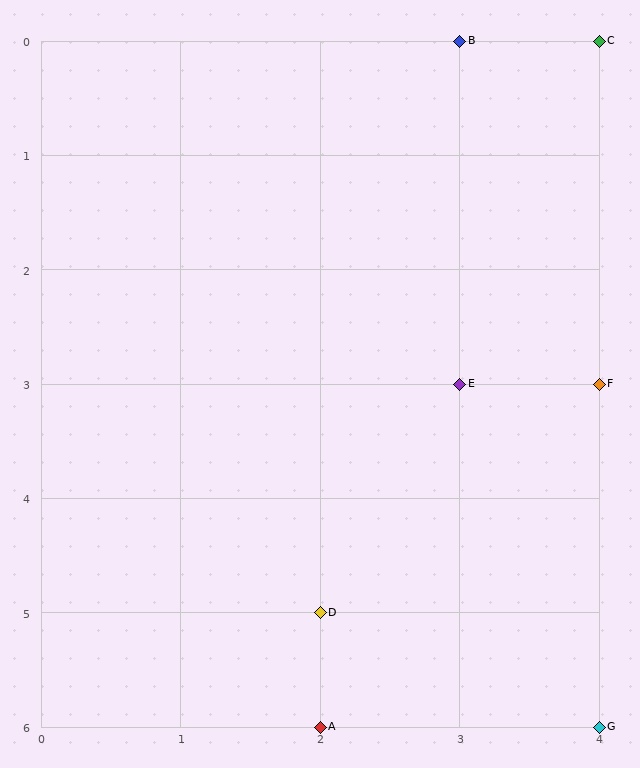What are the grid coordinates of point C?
Point C is at grid coordinates (4, 0).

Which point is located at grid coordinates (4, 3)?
Point F is at (4, 3).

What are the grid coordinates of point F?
Point F is at grid coordinates (4, 3).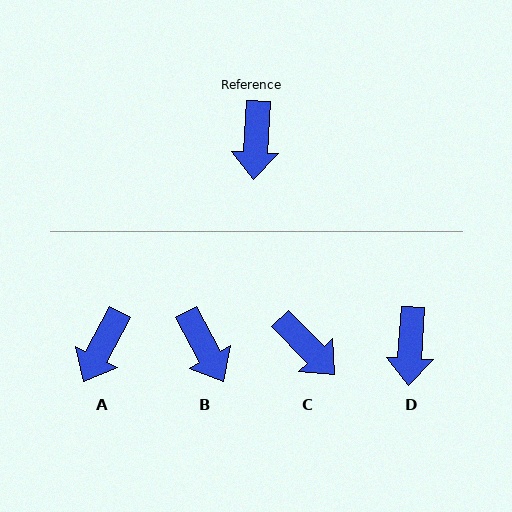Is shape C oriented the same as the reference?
No, it is off by about 48 degrees.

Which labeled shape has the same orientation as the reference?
D.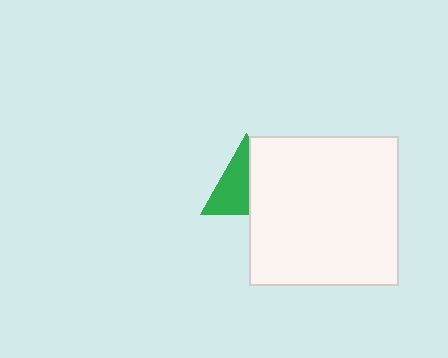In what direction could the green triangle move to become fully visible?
The green triangle could move left. That would shift it out from behind the white square entirely.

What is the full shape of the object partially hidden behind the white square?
The partially hidden object is a green triangle.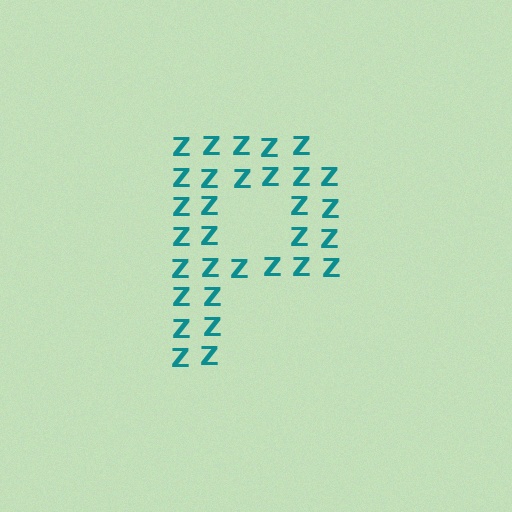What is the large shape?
The large shape is the letter P.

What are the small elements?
The small elements are letter Z's.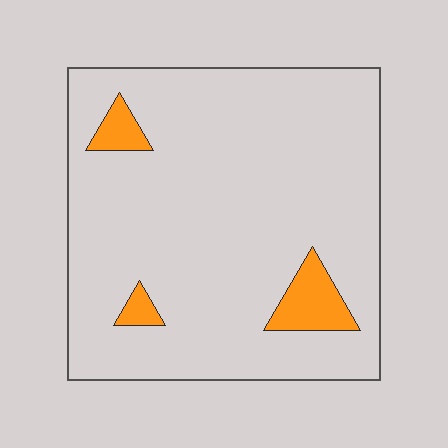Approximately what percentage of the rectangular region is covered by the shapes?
Approximately 10%.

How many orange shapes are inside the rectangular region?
3.